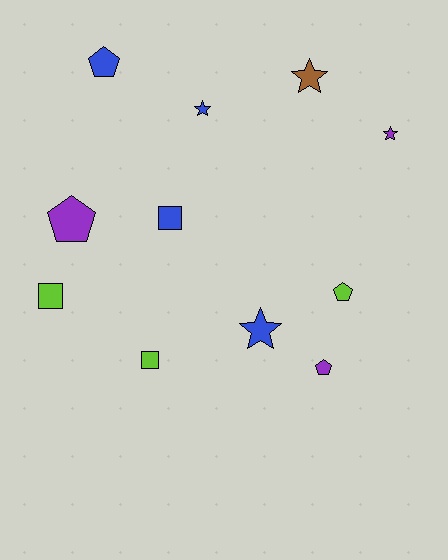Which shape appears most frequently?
Star, with 4 objects.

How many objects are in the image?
There are 11 objects.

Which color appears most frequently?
Blue, with 4 objects.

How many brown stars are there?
There is 1 brown star.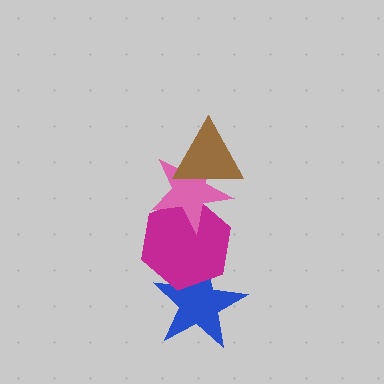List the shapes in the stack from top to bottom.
From top to bottom: the brown triangle, the pink star, the magenta hexagon, the blue star.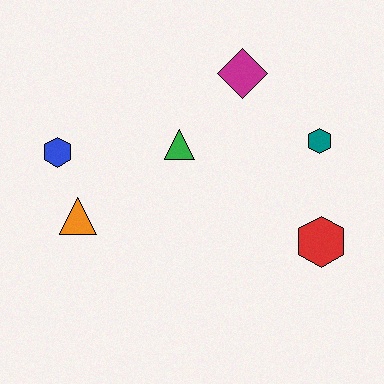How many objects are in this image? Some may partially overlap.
There are 6 objects.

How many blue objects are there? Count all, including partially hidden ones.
There is 1 blue object.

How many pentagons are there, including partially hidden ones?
There are no pentagons.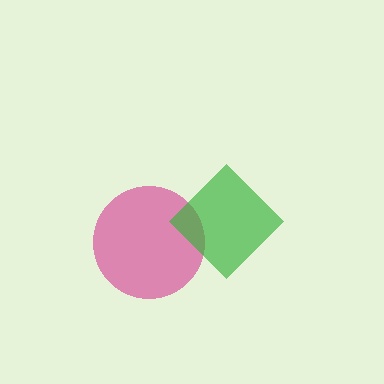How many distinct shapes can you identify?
There are 2 distinct shapes: a pink circle, a green diamond.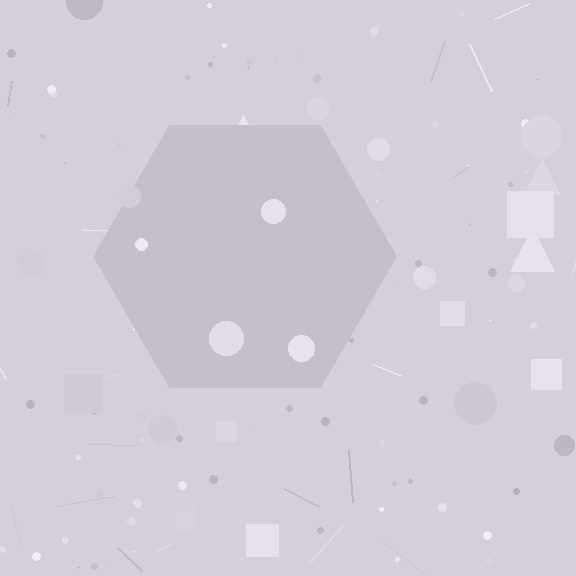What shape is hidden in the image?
A hexagon is hidden in the image.